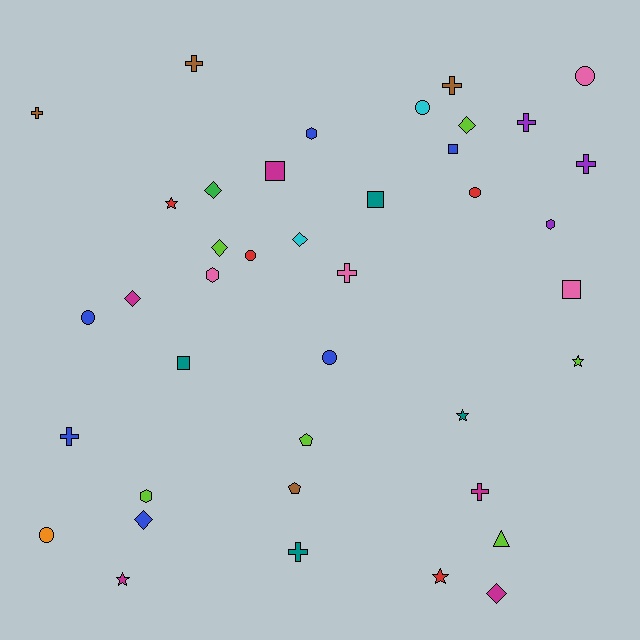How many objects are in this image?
There are 40 objects.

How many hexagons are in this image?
There are 4 hexagons.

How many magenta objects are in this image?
There are 5 magenta objects.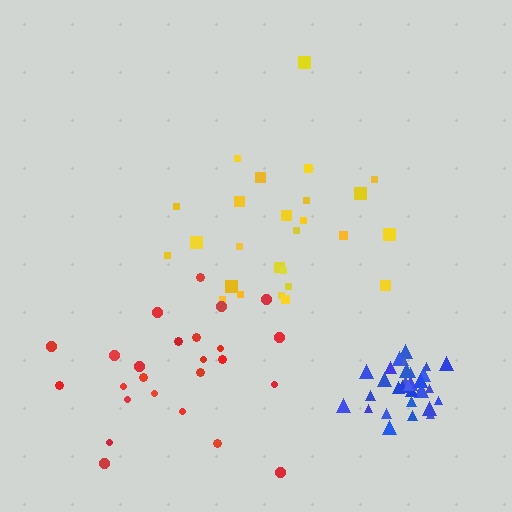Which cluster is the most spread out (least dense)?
Red.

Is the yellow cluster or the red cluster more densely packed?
Yellow.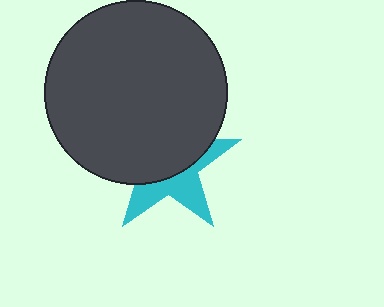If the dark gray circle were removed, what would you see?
You would see the complete cyan star.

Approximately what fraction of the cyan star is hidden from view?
Roughly 59% of the cyan star is hidden behind the dark gray circle.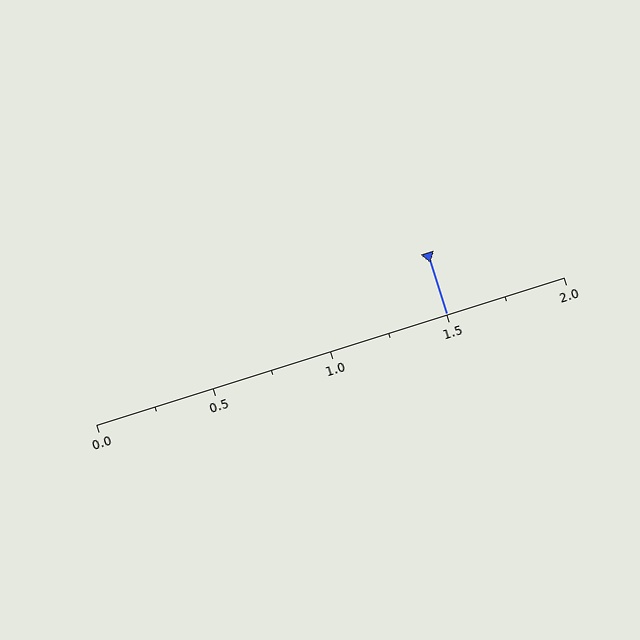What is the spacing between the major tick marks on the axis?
The major ticks are spaced 0.5 apart.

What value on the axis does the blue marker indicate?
The marker indicates approximately 1.5.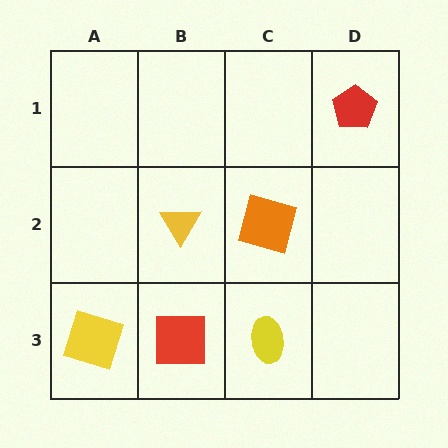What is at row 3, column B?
A red square.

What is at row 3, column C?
A yellow ellipse.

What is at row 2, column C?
An orange square.